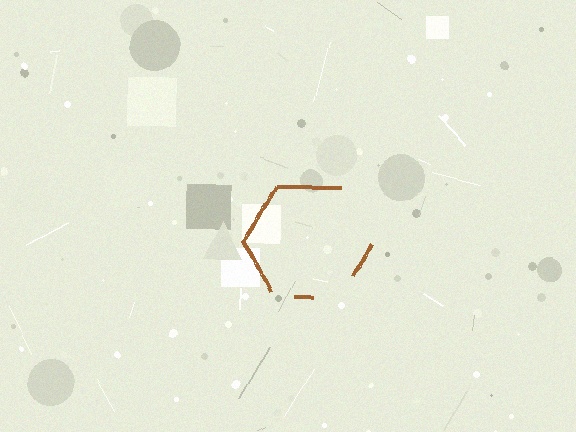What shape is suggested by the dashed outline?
The dashed outline suggests a hexagon.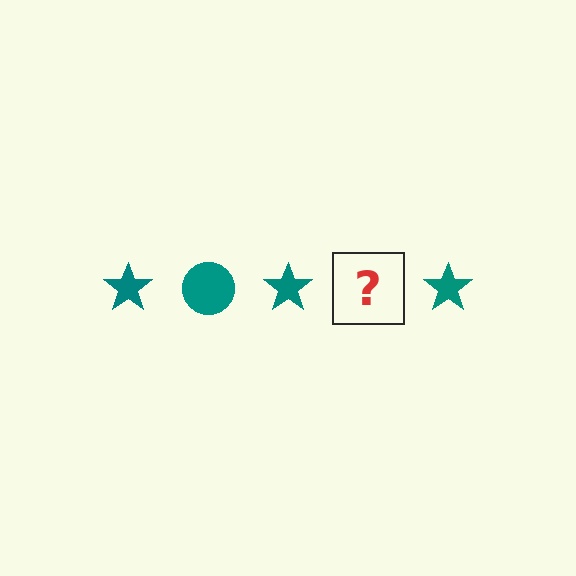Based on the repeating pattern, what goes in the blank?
The blank should be a teal circle.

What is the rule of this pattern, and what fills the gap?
The rule is that the pattern cycles through star, circle shapes in teal. The gap should be filled with a teal circle.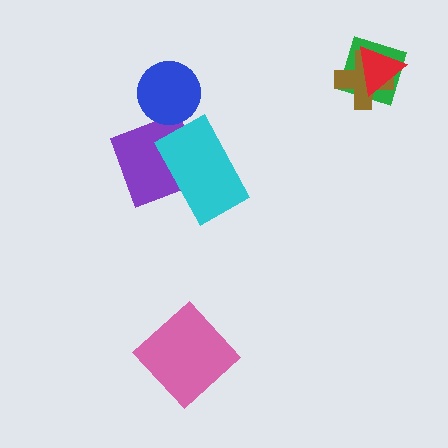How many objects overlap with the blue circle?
0 objects overlap with the blue circle.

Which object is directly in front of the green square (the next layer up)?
The brown cross is directly in front of the green square.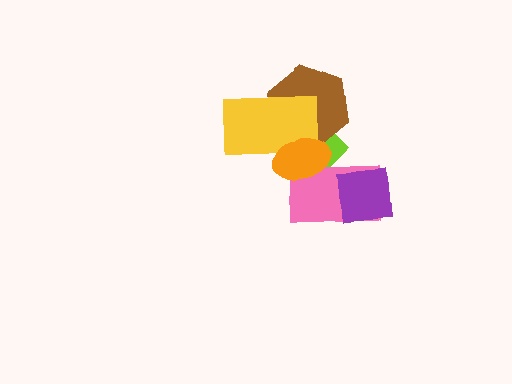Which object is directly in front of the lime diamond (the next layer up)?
The brown hexagon is directly in front of the lime diamond.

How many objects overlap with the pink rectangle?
3 objects overlap with the pink rectangle.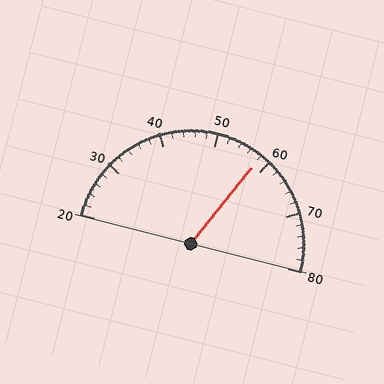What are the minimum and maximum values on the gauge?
The gauge ranges from 20 to 80.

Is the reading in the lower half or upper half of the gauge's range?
The reading is in the upper half of the range (20 to 80).